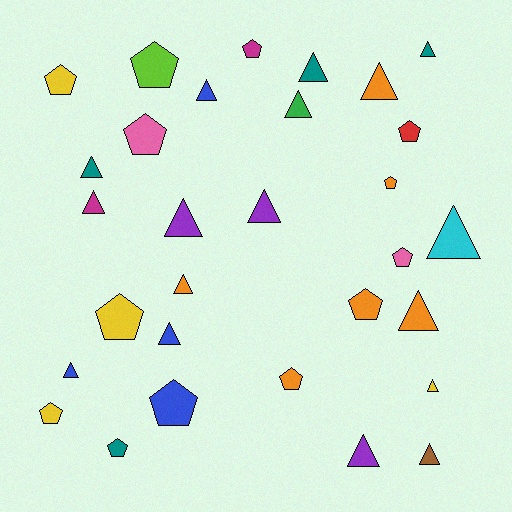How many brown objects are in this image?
There is 1 brown object.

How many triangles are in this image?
There are 17 triangles.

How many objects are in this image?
There are 30 objects.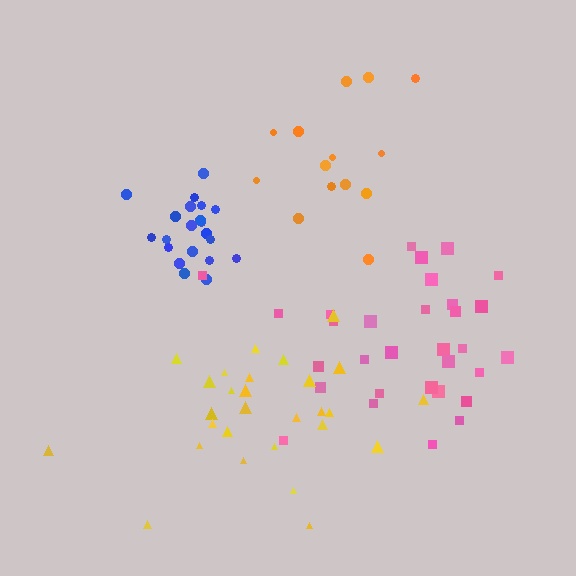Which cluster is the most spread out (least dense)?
Orange.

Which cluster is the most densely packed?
Blue.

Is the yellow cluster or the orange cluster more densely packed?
Yellow.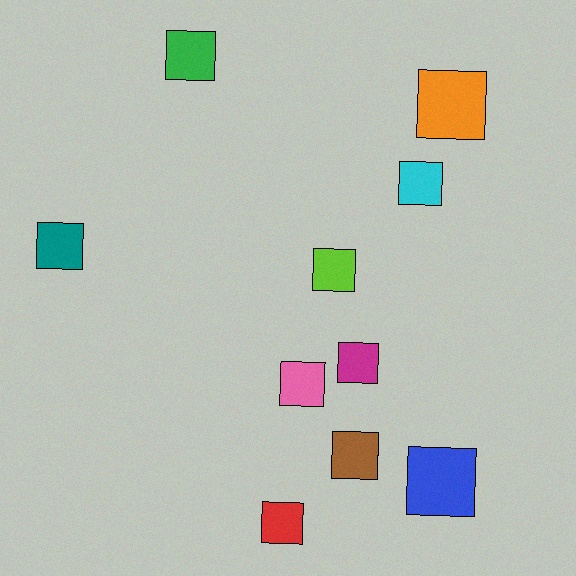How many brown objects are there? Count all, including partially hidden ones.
There is 1 brown object.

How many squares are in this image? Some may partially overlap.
There are 10 squares.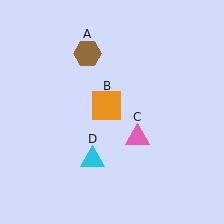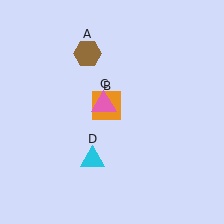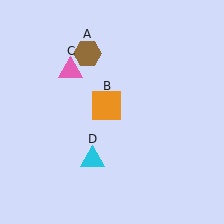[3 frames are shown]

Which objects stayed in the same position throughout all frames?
Brown hexagon (object A) and orange square (object B) and cyan triangle (object D) remained stationary.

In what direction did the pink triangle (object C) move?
The pink triangle (object C) moved up and to the left.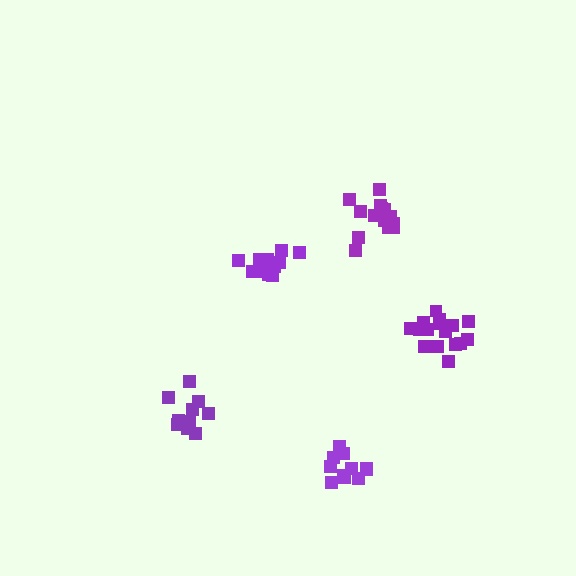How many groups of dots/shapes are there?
There are 5 groups.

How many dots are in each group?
Group 1: 14 dots, Group 2: 12 dots, Group 3: 16 dots, Group 4: 10 dots, Group 5: 11 dots (63 total).